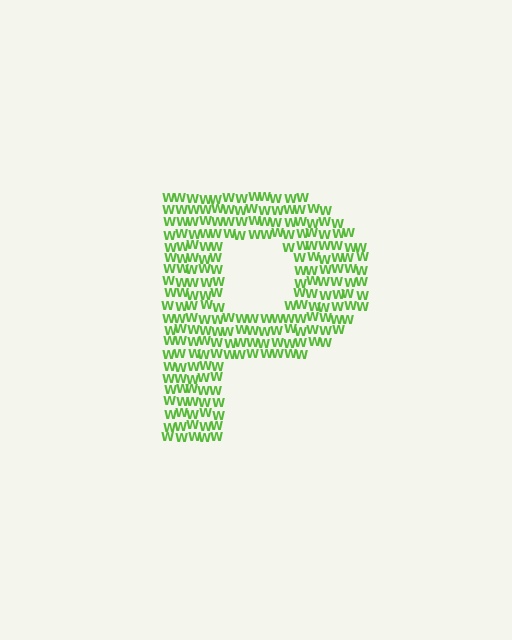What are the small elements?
The small elements are letter W's.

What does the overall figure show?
The overall figure shows the letter P.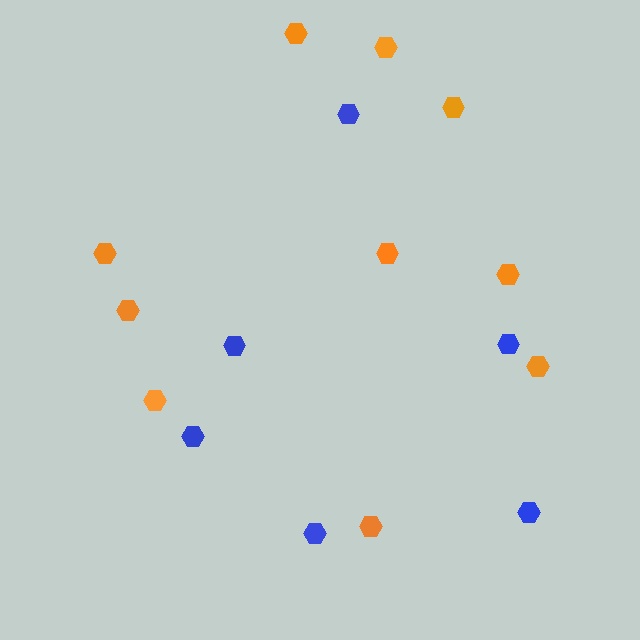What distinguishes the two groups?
There are 2 groups: one group of blue hexagons (6) and one group of orange hexagons (10).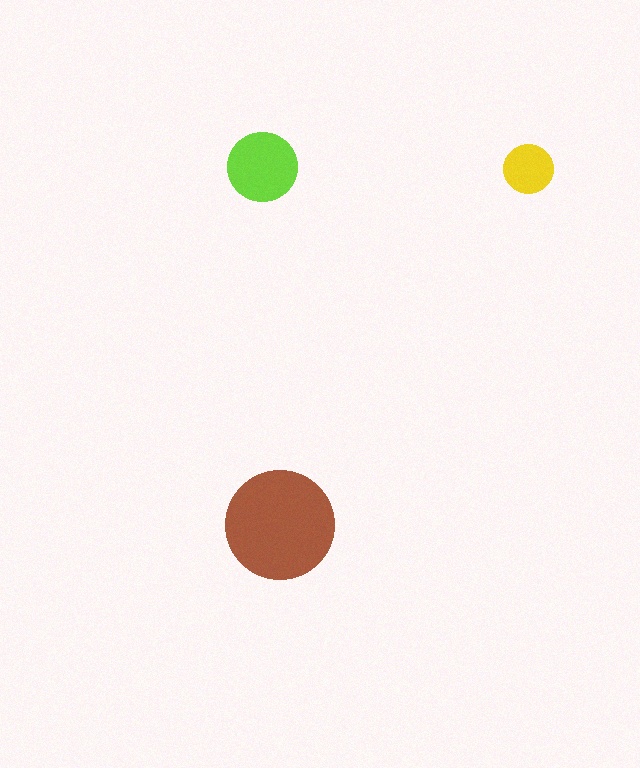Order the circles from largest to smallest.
the brown one, the lime one, the yellow one.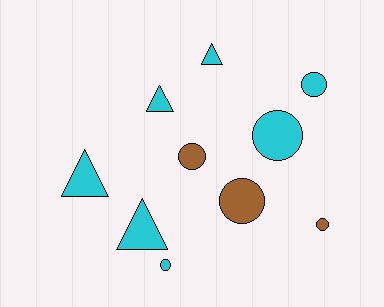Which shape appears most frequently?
Circle, with 6 objects.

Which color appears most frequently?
Cyan, with 7 objects.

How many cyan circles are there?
There are 3 cyan circles.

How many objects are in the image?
There are 10 objects.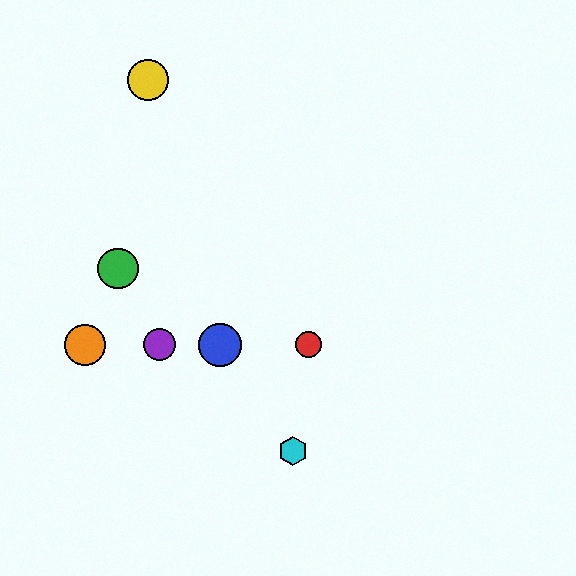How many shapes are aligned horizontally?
4 shapes (the red circle, the blue circle, the purple circle, the orange circle) are aligned horizontally.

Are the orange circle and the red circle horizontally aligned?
Yes, both are at y≈345.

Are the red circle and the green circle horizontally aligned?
No, the red circle is at y≈345 and the green circle is at y≈269.